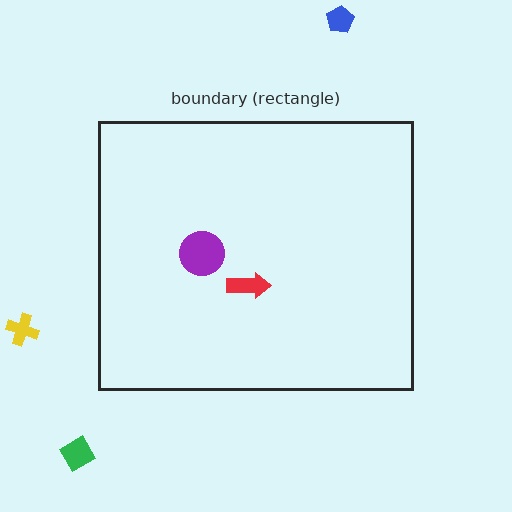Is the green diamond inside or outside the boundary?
Outside.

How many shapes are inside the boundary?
2 inside, 3 outside.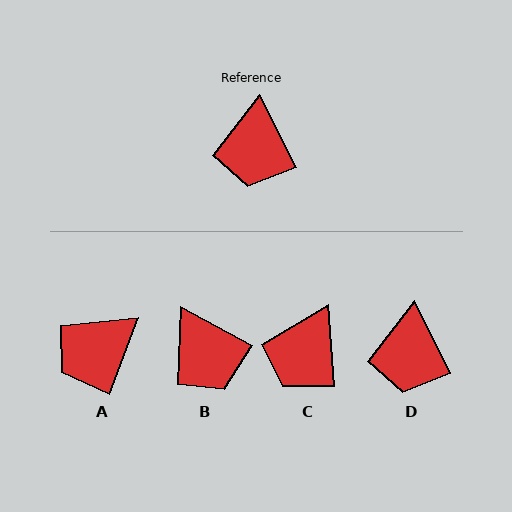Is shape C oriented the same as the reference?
No, it is off by about 22 degrees.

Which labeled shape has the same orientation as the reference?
D.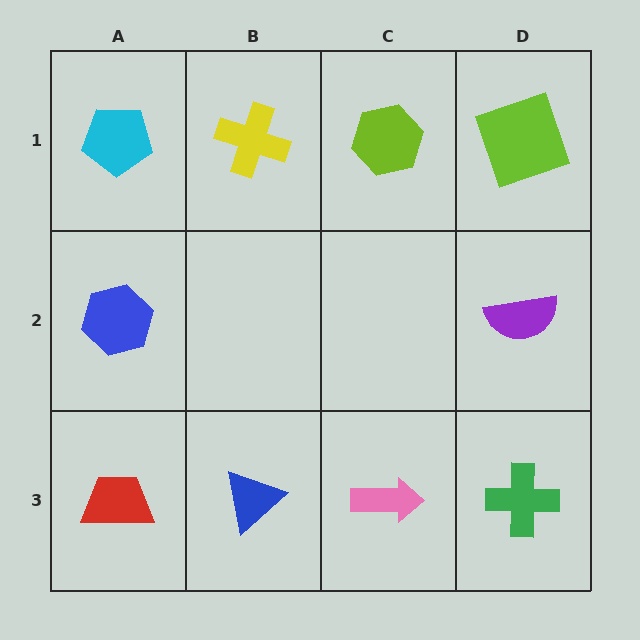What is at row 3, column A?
A red trapezoid.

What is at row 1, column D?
A lime square.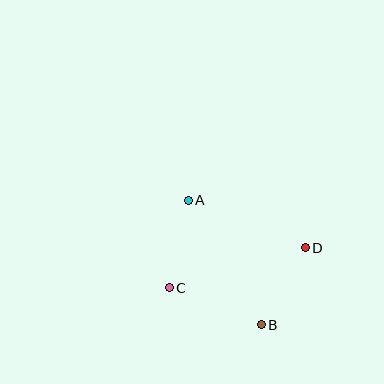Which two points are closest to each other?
Points B and D are closest to each other.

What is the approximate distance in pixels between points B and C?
The distance between B and C is approximately 99 pixels.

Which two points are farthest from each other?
Points A and B are farthest from each other.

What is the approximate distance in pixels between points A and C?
The distance between A and C is approximately 89 pixels.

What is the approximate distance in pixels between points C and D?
The distance between C and D is approximately 142 pixels.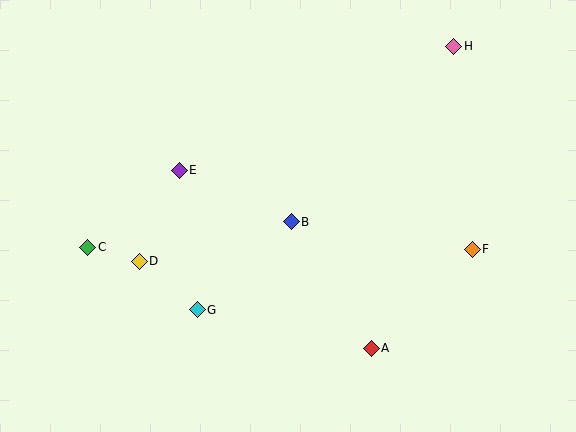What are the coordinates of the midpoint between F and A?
The midpoint between F and A is at (422, 299).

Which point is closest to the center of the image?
Point B at (291, 222) is closest to the center.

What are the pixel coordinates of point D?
Point D is at (139, 261).